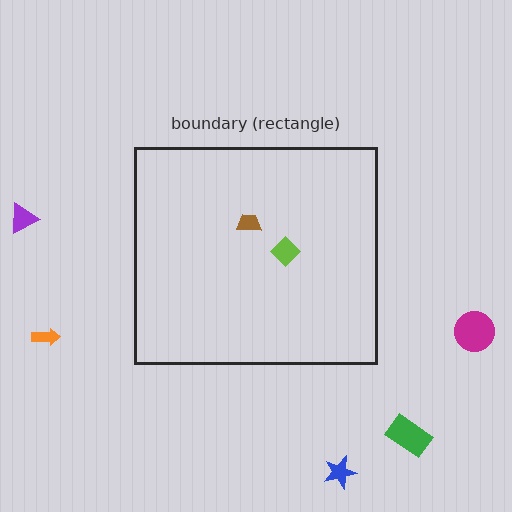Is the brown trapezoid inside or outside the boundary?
Inside.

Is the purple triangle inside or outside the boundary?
Outside.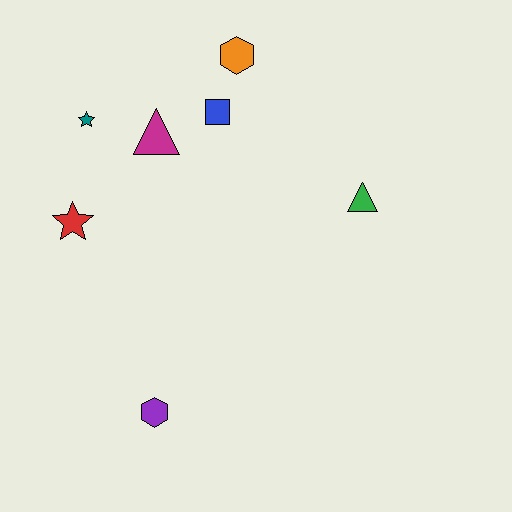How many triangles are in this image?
There are 2 triangles.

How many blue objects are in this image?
There is 1 blue object.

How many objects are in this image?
There are 7 objects.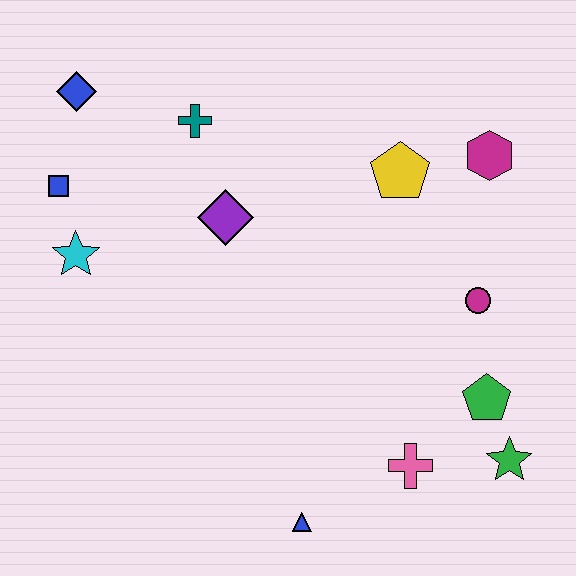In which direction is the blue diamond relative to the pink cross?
The blue diamond is above the pink cross.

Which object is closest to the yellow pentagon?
The magenta hexagon is closest to the yellow pentagon.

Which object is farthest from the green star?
The blue diamond is farthest from the green star.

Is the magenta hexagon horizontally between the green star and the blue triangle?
Yes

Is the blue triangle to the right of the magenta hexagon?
No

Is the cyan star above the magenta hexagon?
No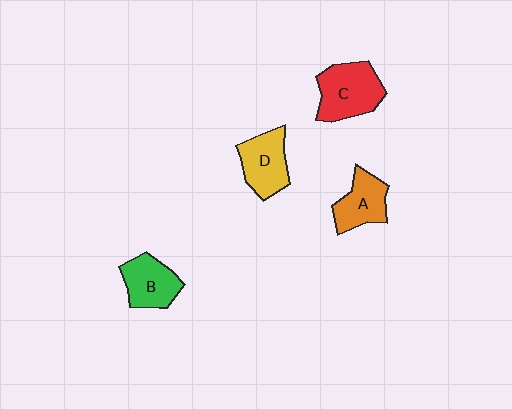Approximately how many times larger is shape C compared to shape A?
Approximately 1.3 times.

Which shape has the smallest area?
Shape A (orange).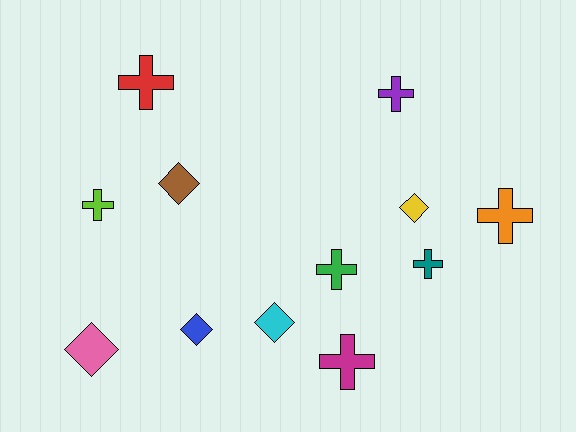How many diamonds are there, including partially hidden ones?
There are 5 diamonds.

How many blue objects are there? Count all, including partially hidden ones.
There is 1 blue object.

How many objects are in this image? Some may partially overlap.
There are 12 objects.